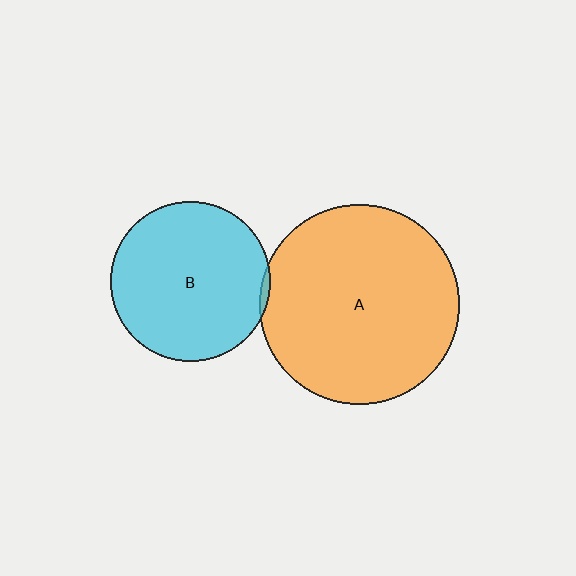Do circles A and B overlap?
Yes.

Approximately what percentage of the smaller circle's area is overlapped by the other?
Approximately 5%.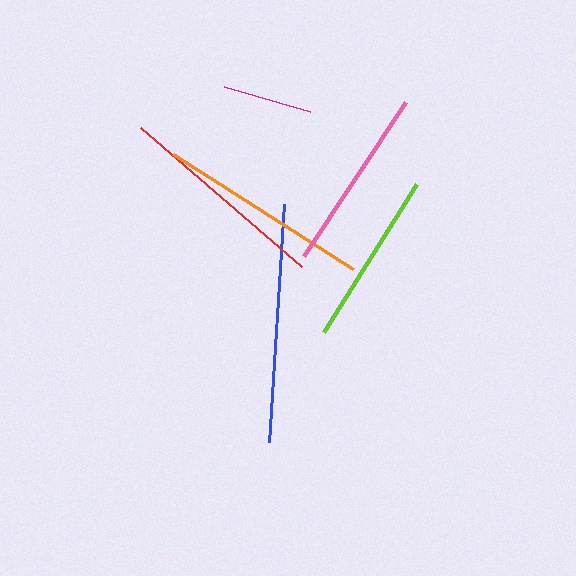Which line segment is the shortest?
The magenta line is the shortest at approximately 89 pixels.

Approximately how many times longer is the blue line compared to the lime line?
The blue line is approximately 1.4 times the length of the lime line.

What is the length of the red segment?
The red segment is approximately 213 pixels long.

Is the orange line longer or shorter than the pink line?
The orange line is longer than the pink line.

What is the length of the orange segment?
The orange segment is approximately 213 pixels long.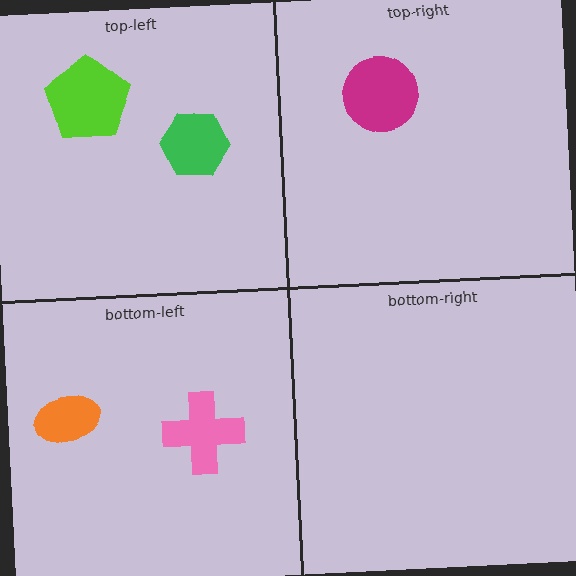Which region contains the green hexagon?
The top-left region.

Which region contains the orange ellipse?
The bottom-left region.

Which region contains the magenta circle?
The top-right region.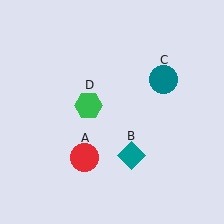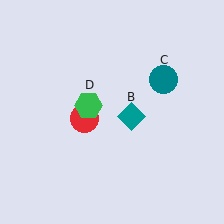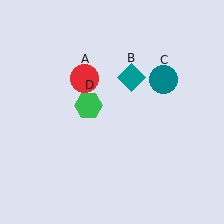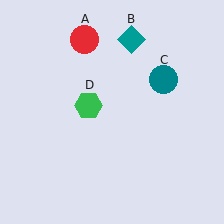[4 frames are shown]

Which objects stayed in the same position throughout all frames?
Teal circle (object C) and green hexagon (object D) remained stationary.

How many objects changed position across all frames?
2 objects changed position: red circle (object A), teal diamond (object B).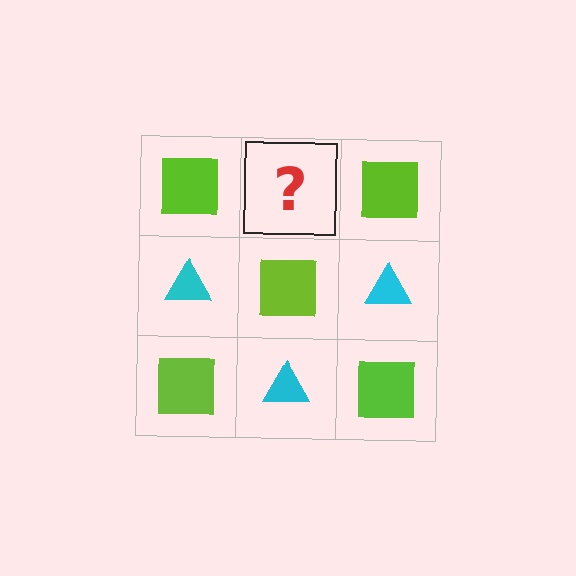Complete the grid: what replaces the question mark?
The question mark should be replaced with a cyan triangle.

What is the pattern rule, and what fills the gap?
The rule is that it alternates lime square and cyan triangle in a checkerboard pattern. The gap should be filled with a cyan triangle.